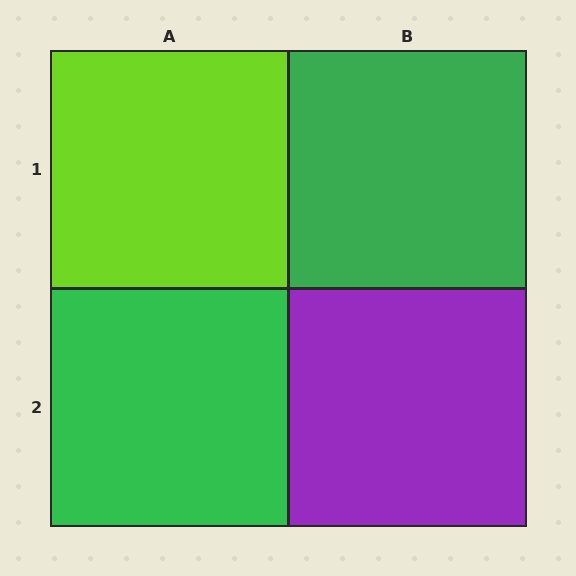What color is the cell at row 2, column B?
Purple.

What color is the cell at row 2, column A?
Green.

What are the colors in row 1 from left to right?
Lime, green.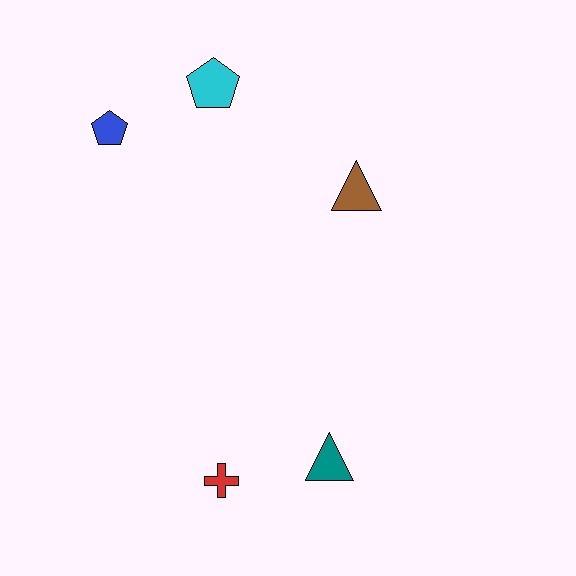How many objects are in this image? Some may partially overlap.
There are 5 objects.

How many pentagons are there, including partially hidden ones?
There are 2 pentagons.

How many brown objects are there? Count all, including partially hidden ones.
There is 1 brown object.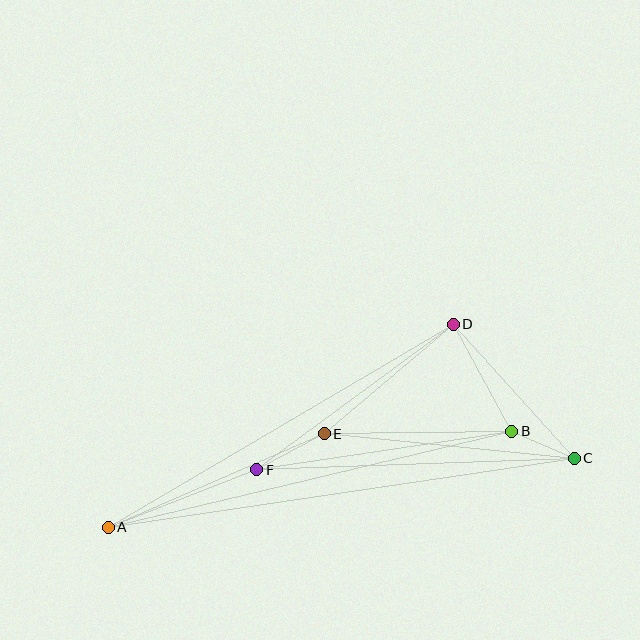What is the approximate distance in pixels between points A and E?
The distance between A and E is approximately 235 pixels.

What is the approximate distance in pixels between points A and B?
The distance between A and B is approximately 414 pixels.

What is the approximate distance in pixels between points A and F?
The distance between A and F is approximately 159 pixels.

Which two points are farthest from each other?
Points A and C are farthest from each other.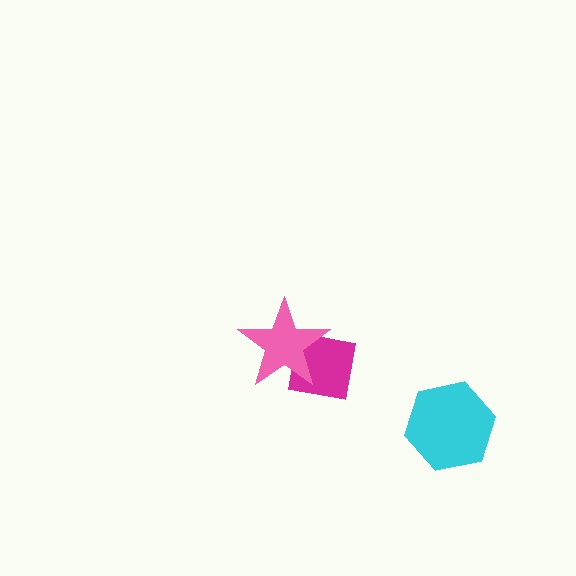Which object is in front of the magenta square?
The pink star is in front of the magenta square.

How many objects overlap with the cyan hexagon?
0 objects overlap with the cyan hexagon.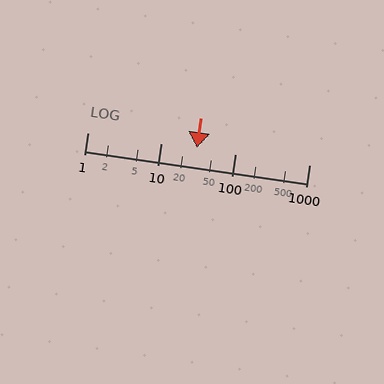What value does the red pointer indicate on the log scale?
The pointer indicates approximately 30.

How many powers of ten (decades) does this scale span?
The scale spans 3 decades, from 1 to 1000.